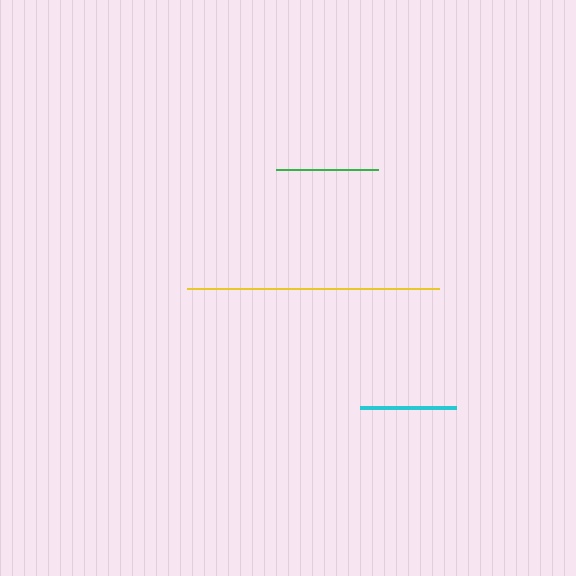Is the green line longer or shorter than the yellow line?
The yellow line is longer than the green line.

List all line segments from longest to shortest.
From longest to shortest: yellow, green, cyan.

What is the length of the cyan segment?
The cyan segment is approximately 96 pixels long.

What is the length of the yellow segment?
The yellow segment is approximately 252 pixels long.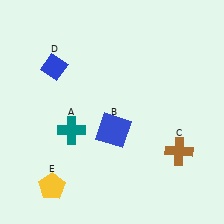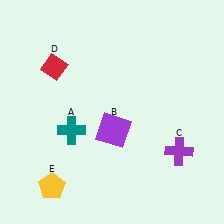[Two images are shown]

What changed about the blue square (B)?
In Image 1, B is blue. In Image 2, it changed to purple.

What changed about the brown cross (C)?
In Image 1, C is brown. In Image 2, it changed to purple.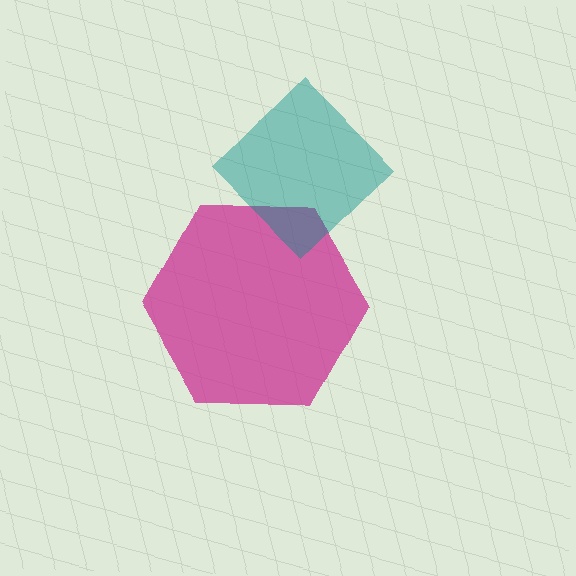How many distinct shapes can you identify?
There are 2 distinct shapes: a magenta hexagon, a teal diamond.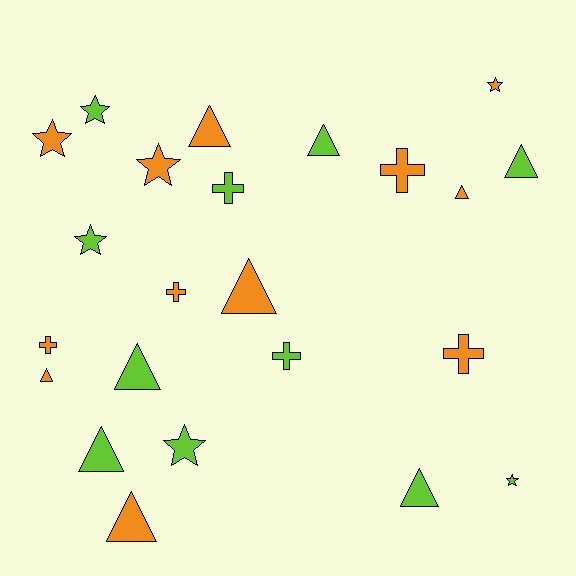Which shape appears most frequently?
Triangle, with 10 objects.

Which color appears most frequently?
Orange, with 12 objects.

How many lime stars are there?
There are 4 lime stars.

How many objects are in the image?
There are 23 objects.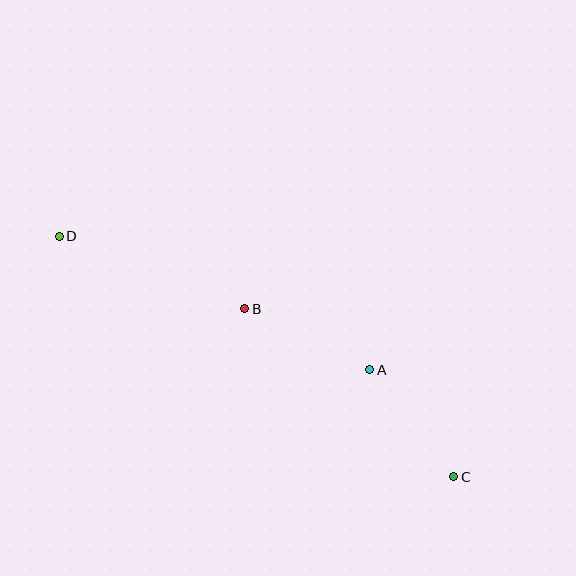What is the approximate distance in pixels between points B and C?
The distance between B and C is approximately 268 pixels.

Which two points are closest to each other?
Points A and C are closest to each other.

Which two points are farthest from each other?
Points C and D are farthest from each other.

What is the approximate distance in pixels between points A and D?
The distance between A and D is approximately 338 pixels.